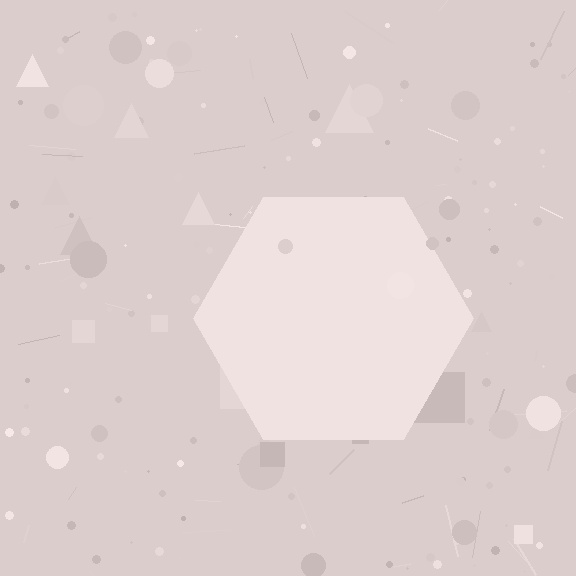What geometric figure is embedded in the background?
A hexagon is embedded in the background.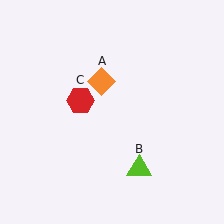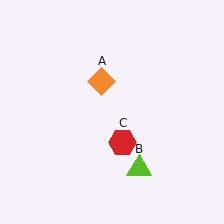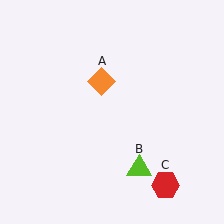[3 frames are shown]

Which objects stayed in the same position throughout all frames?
Orange diamond (object A) and lime triangle (object B) remained stationary.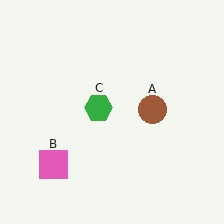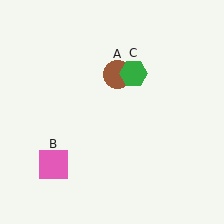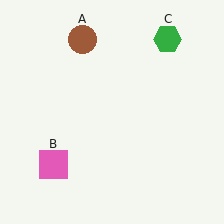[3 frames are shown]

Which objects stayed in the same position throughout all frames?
Pink square (object B) remained stationary.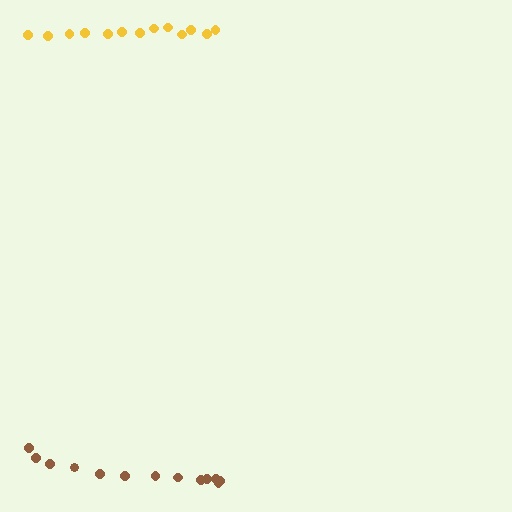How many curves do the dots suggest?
There are 2 distinct paths.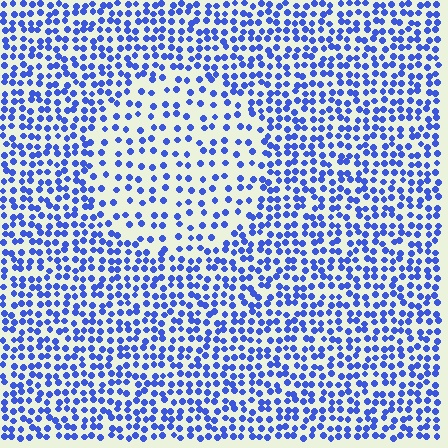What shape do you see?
I see a circle.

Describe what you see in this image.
The image contains small blue elements arranged at two different densities. A circle-shaped region is visible where the elements are less densely packed than the surrounding area.